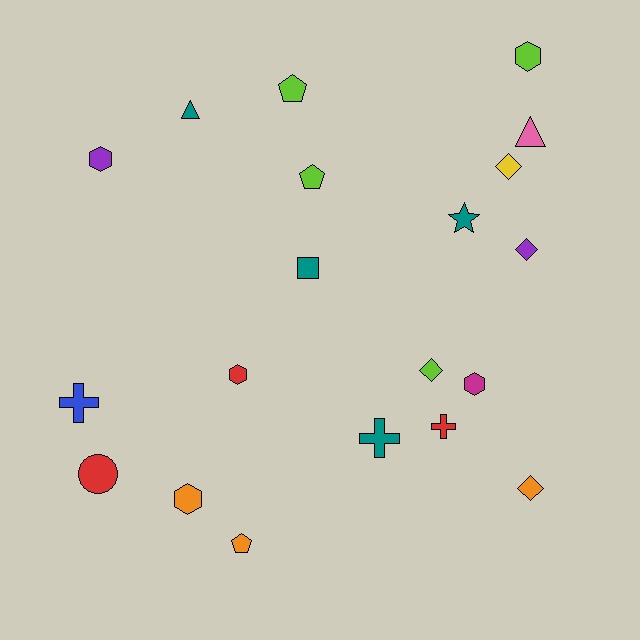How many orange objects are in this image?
There are 3 orange objects.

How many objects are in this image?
There are 20 objects.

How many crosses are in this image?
There are 3 crosses.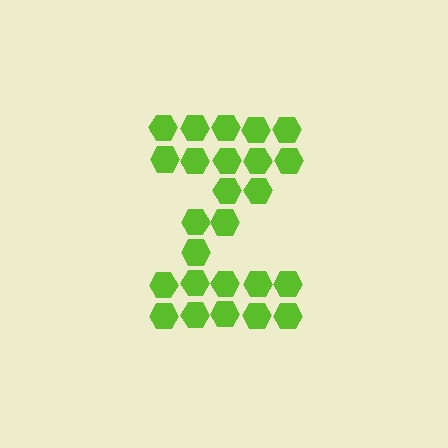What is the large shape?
The large shape is the letter Z.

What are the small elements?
The small elements are hexagons.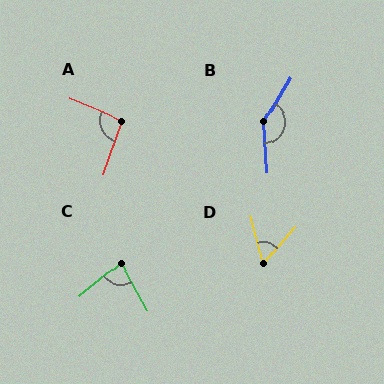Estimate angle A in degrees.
Approximately 94 degrees.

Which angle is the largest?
B, at approximately 146 degrees.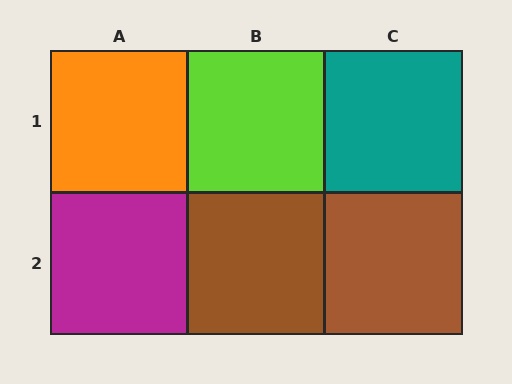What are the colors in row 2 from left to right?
Magenta, brown, brown.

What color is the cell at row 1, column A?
Orange.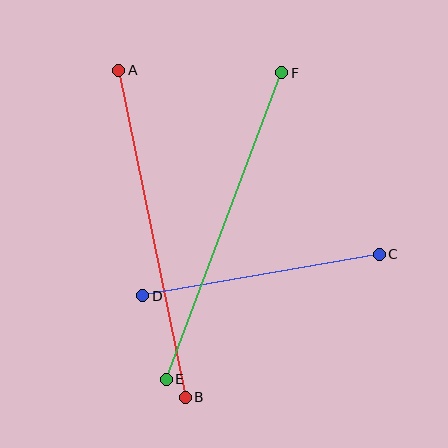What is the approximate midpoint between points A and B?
The midpoint is at approximately (152, 234) pixels.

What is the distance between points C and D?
The distance is approximately 240 pixels.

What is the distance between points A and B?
The distance is approximately 334 pixels.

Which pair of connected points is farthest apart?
Points A and B are farthest apart.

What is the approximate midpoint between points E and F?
The midpoint is at approximately (224, 226) pixels.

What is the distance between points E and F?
The distance is approximately 327 pixels.